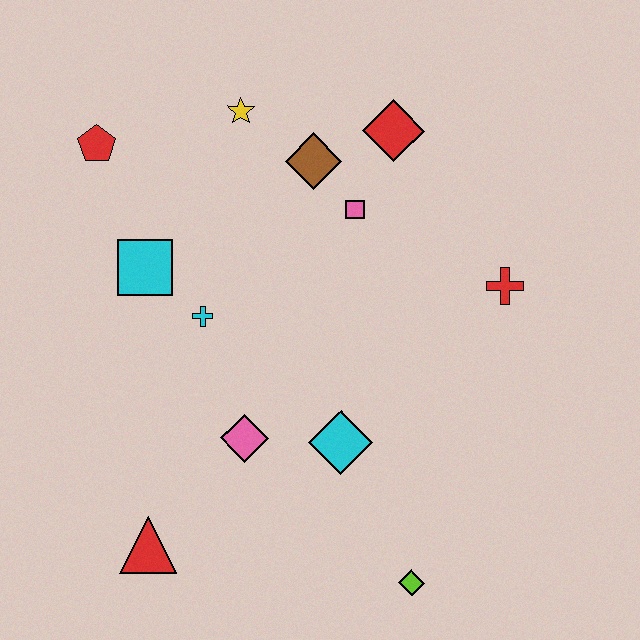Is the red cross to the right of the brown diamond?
Yes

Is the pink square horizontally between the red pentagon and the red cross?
Yes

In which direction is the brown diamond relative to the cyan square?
The brown diamond is to the right of the cyan square.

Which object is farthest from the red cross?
The red triangle is farthest from the red cross.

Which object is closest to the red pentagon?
The cyan square is closest to the red pentagon.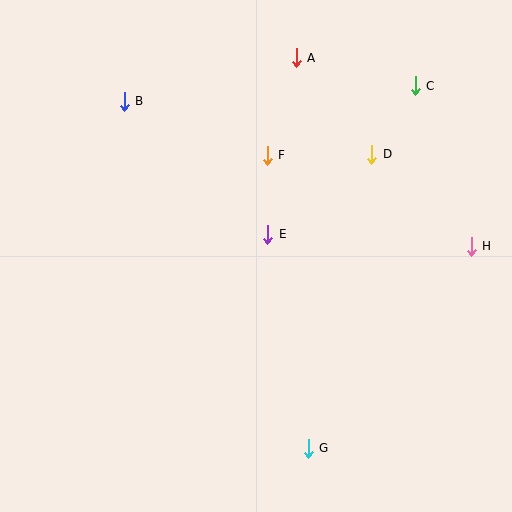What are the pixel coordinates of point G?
Point G is at (308, 448).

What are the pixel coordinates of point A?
Point A is at (296, 58).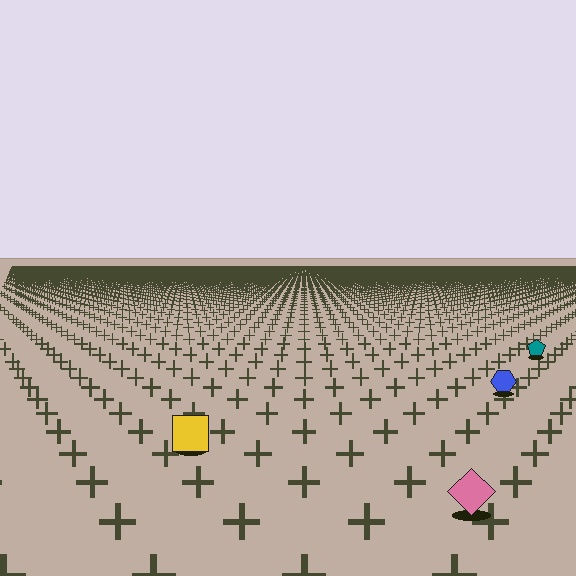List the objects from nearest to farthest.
From nearest to farthest: the pink diamond, the yellow square, the blue hexagon, the teal pentagon.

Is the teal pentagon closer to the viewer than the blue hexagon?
No. The blue hexagon is closer — you can tell from the texture gradient: the ground texture is coarser near it.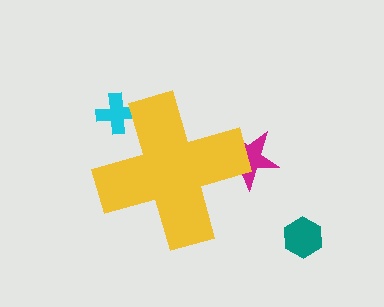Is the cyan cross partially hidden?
Yes, the cyan cross is partially hidden behind the yellow cross.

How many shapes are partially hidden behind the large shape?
2 shapes are partially hidden.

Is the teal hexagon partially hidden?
No, the teal hexagon is fully visible.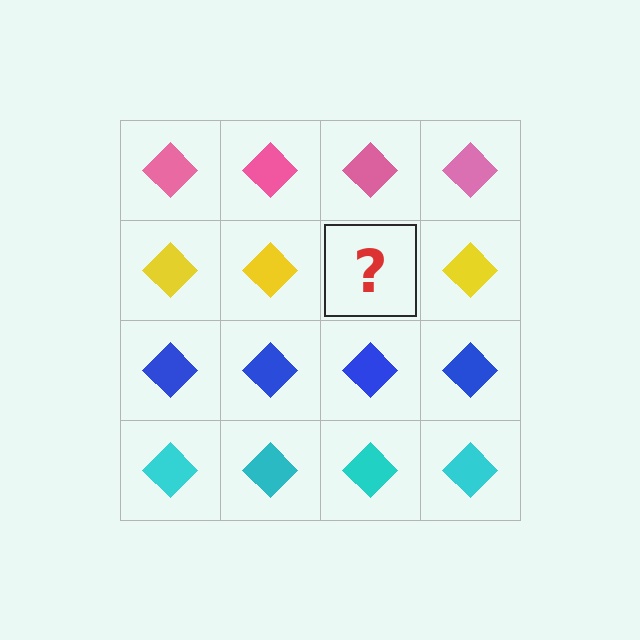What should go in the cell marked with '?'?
The missing cell should contain a yellow diamond.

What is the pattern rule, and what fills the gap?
The rule is that each row has a consistent color. The gap should be filled with a yellow diamond.